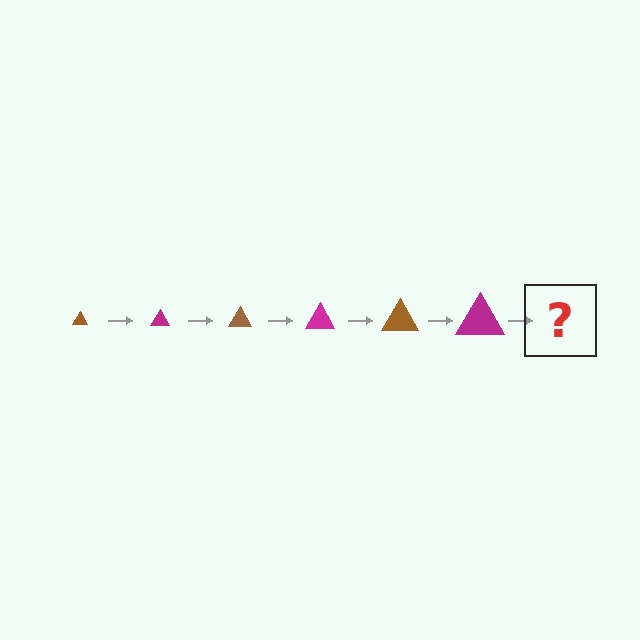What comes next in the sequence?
The next element should be a brown triangle, larger than the previous one.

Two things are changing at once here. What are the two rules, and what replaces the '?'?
The two rules are that the triangle grows larger each step and the color cycles through brown and magenta. The '?' should be a brown triangle, larger than the previous one.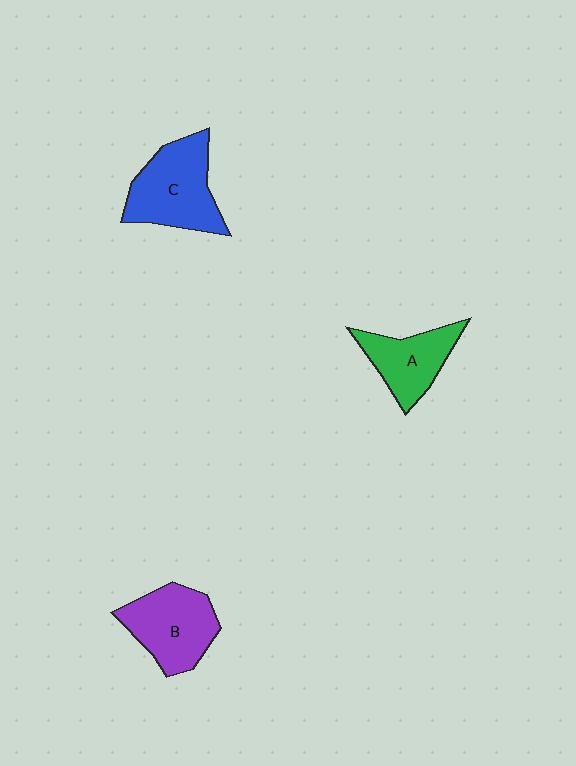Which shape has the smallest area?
Shape A (green).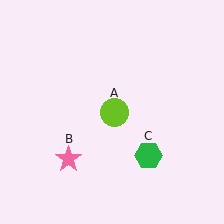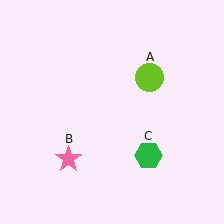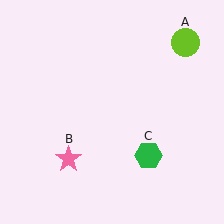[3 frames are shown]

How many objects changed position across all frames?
1 object changed position: lime circle (object A).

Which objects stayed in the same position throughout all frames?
Pink star (object B) and green hexagon (object C) remained stationary.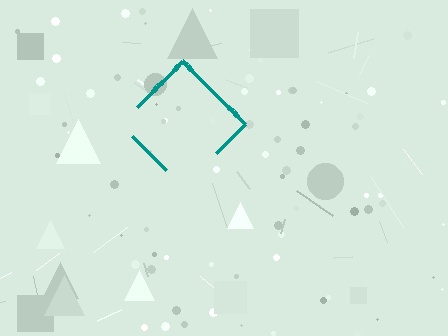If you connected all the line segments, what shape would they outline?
They would outline a diamond.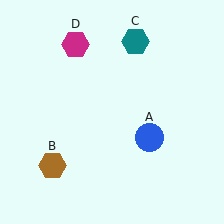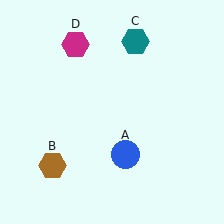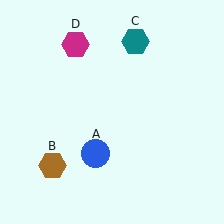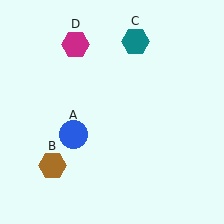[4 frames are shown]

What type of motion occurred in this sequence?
The blue circle (object A) rotated clockwise around the center of the scene.